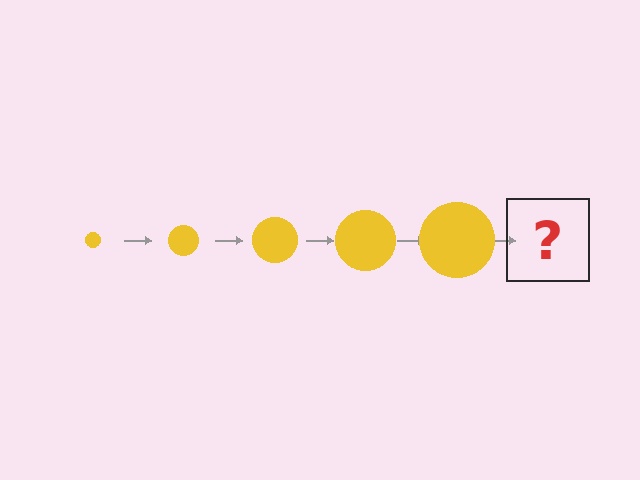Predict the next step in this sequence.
The next step is a yellow circle, larger than the previous one.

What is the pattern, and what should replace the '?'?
The pattern is that the circle gets progressively larger each step. The '?' should be a yellow circle, larger than the previous one.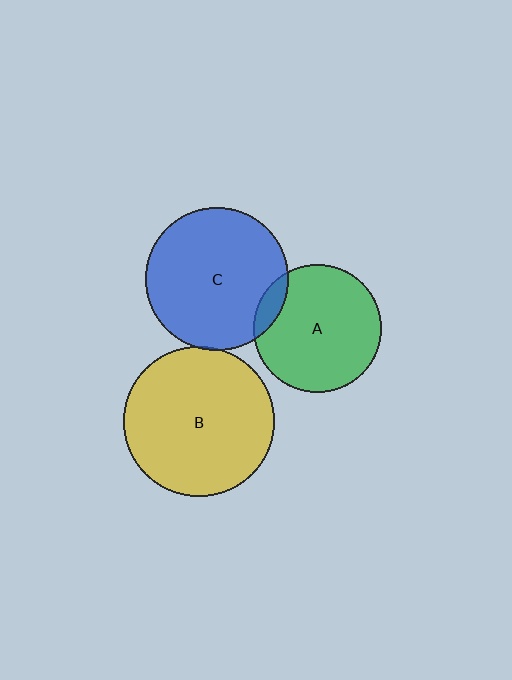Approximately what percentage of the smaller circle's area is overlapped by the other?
Approximately 10%.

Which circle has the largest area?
Circle B (yellow).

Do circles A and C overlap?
Yes.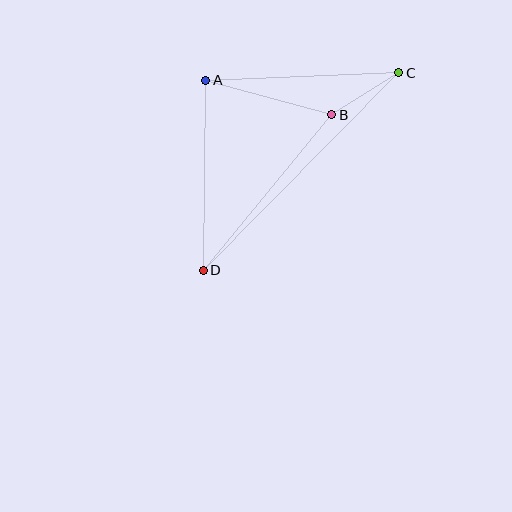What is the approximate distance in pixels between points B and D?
The distance between B and D is approximately 202 pixels.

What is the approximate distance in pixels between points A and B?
The distance between A and B is approximately 131 pixels.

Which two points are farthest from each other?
Points C and D are farthest from each other.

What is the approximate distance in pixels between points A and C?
The distance between A and C is approximately 193 pixels.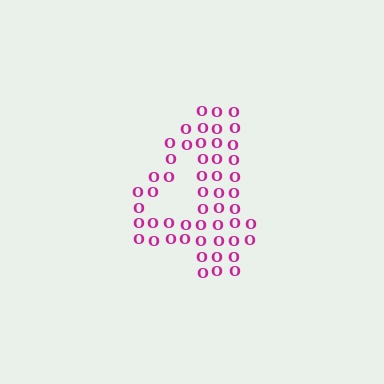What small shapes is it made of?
It is made of small letter O's.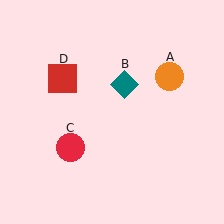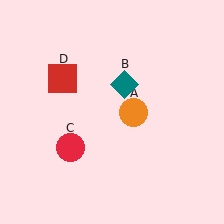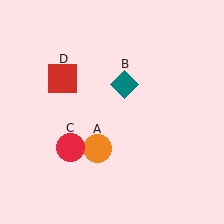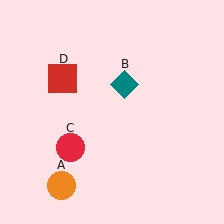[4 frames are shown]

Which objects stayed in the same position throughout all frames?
Teal diamond (object B) and red circle (object C) and red square (object D) remained stationary.